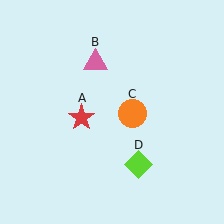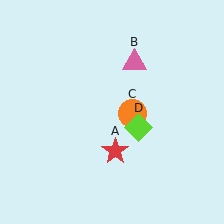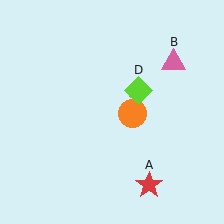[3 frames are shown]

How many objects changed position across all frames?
3 objects changed position: red star (object A), pink triangle (object B), lime diamond (object D).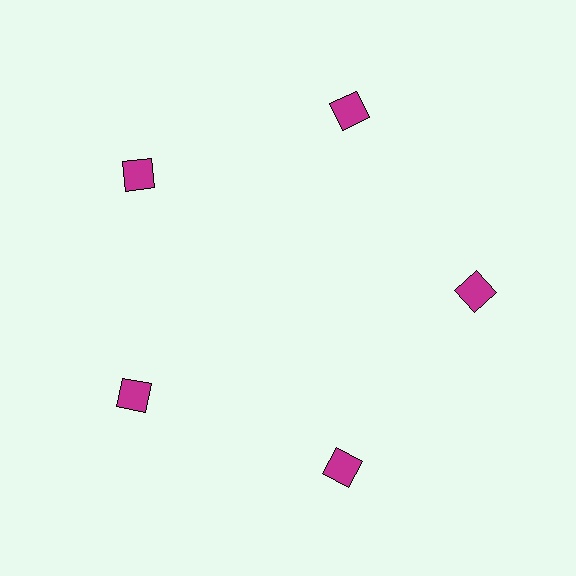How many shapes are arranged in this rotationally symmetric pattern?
There are 5 shapes, arranged in 5 groups of 1.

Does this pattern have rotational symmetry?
Yes, this pattern has 5-fold rotational symmetry. It looks the same after rotating 72 degrees around the center.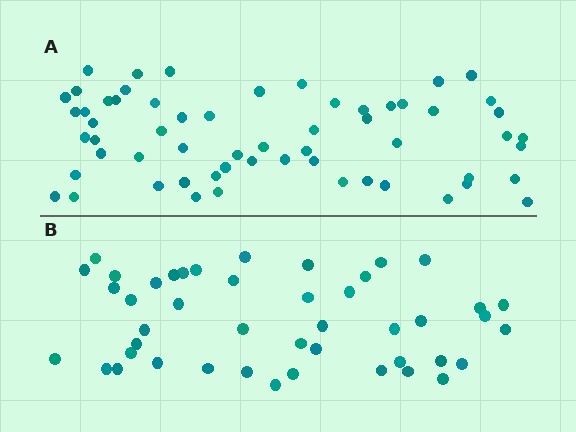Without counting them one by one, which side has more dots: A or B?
Region A (the top region) has more dots.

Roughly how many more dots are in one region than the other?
Region A has approximately 15 more dots than region B.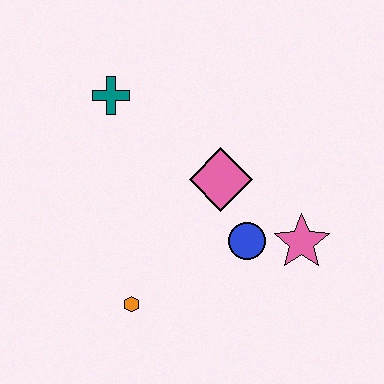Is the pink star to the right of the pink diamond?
Yes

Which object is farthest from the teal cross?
The pink star is farthest from the teal cross.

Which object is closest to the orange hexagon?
The blue circle is closest to the orange hexagon.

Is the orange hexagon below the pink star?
Yes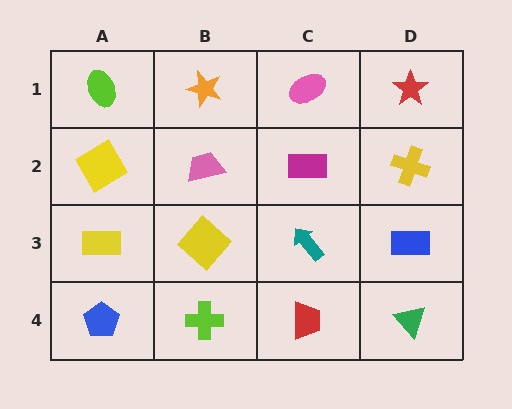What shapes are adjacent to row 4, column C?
A teal arrow (row 3, column C), a lime cross (row 4, column B), a green triangle (row 4, column D).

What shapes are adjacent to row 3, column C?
A magenta rectangle (row 2, column C), a red trapezoid (row 4, column C), a yellow diamond (row 3, column B), a blue rectangle (row 3, column D).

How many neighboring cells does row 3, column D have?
3.